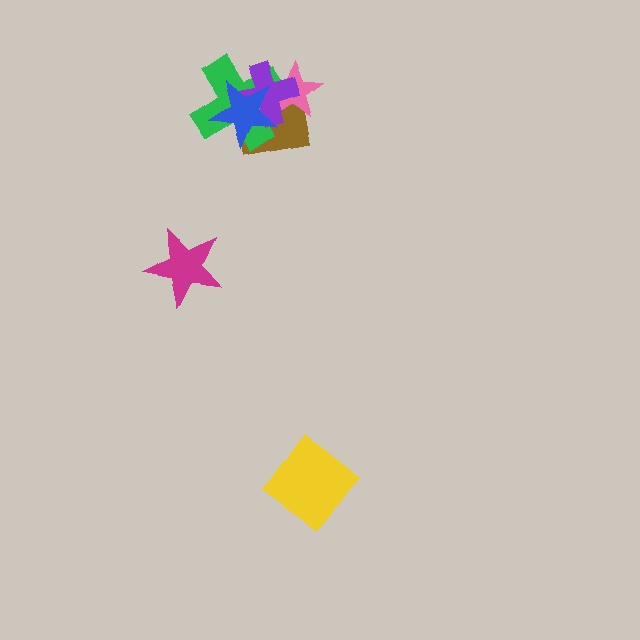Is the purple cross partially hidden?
Yes, it is partially covered by another shape.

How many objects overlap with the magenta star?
0 objects overlap with the magenta star.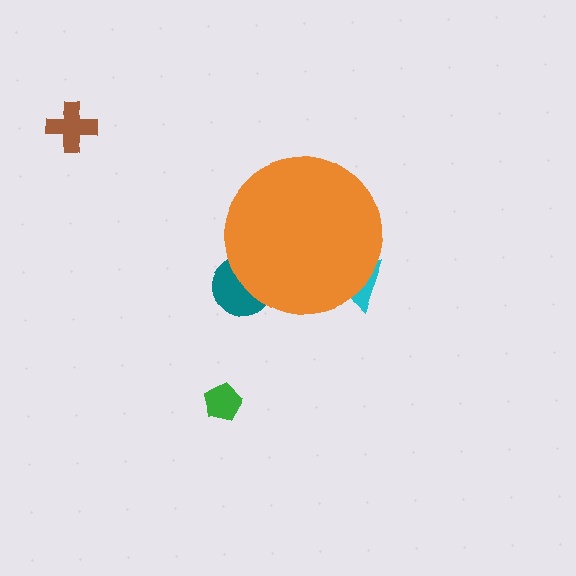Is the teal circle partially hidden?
Yes, the teal circle is partially hidden behind the orange circle.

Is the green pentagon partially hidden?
No, the green pentagon is fully visible.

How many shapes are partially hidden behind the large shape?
2 shapes are partially hidden.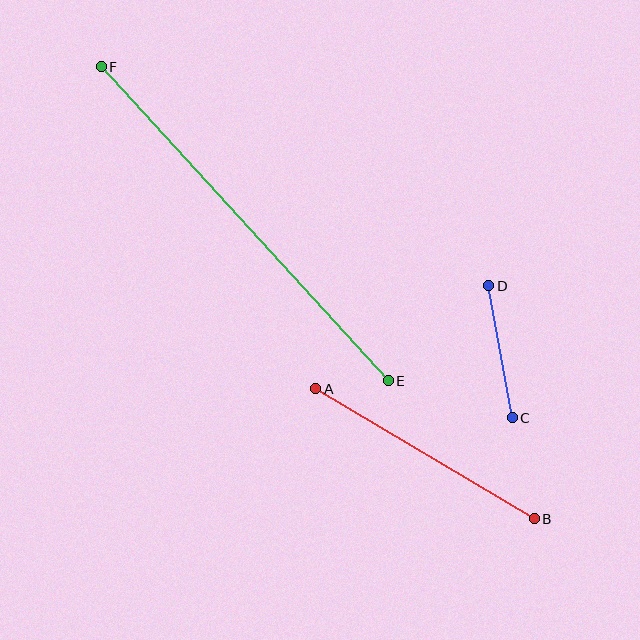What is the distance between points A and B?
The distance is approximately 254 pixels.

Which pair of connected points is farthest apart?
Points E and F are farthest apart.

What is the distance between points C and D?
The distance is approximately 134 pixels.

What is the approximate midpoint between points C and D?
The midpoint is at approximately (500, 352) pixels.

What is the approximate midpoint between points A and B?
The midpoint is at approximately (425, 454) pixels.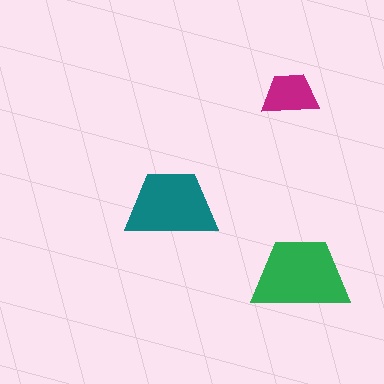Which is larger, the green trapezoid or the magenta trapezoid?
The green one.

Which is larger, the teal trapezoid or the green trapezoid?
The green one.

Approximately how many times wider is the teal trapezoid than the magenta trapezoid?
About 1.5 times wider.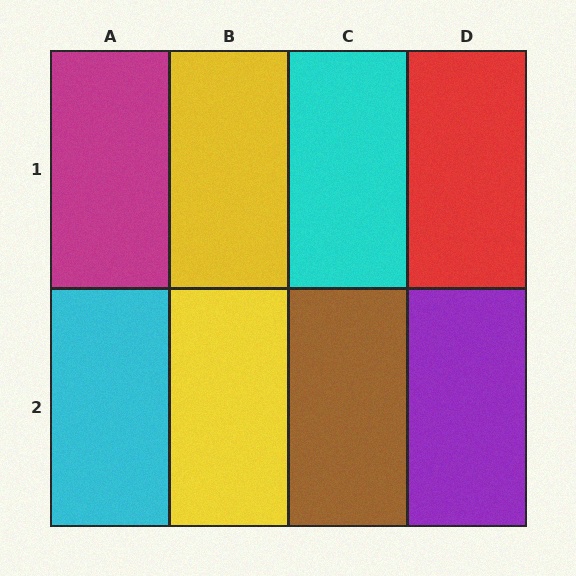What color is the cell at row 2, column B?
Yellow.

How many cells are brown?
1 cell is brown.